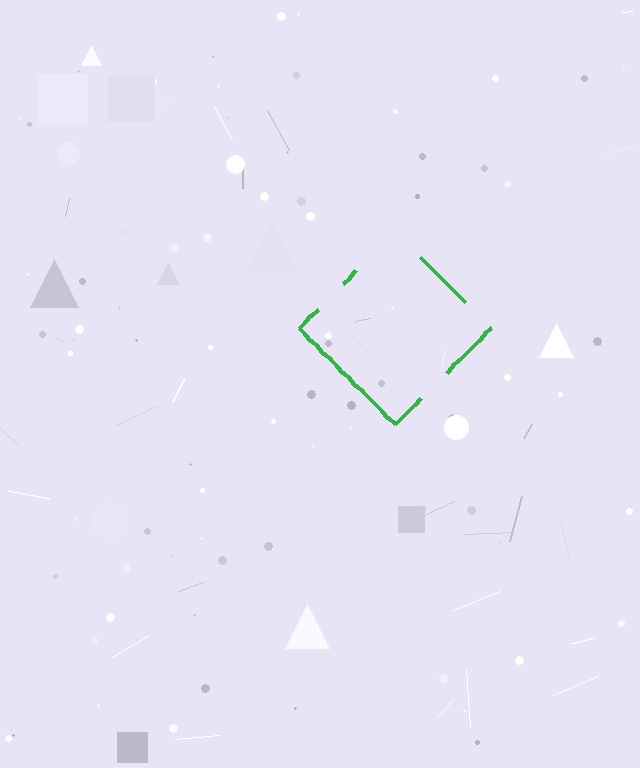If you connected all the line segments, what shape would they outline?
They would outline a diamond.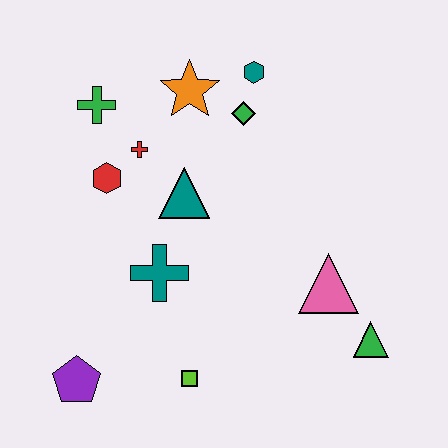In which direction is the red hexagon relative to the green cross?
The red hexagon is below the green cross.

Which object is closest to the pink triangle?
The green triangle is closest to the pink triangle.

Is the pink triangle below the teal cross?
Yes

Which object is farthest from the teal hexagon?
The purple pentagon is farthest from the teal hexagon.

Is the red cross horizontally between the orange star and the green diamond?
No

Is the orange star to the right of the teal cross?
Yes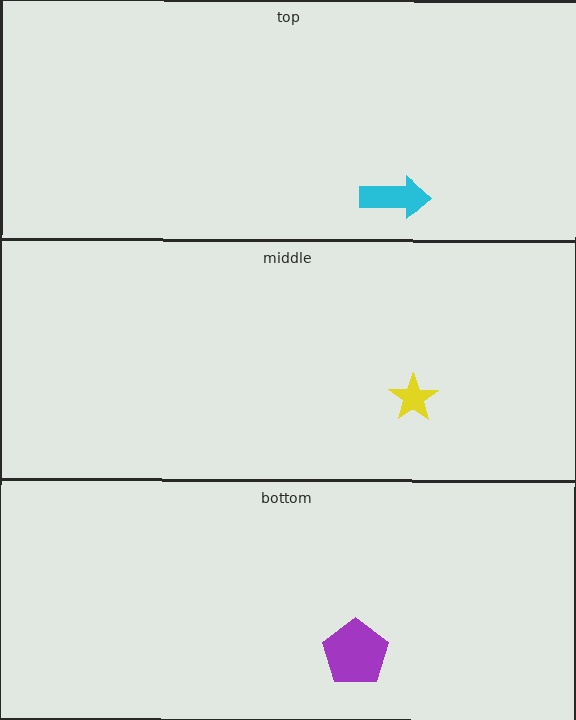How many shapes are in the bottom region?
1.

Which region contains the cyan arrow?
The top region.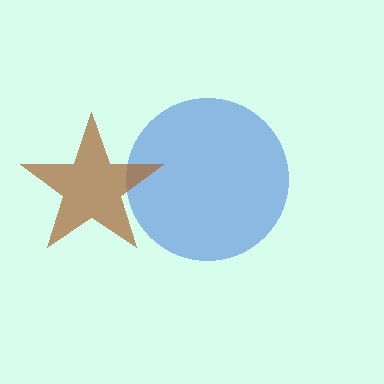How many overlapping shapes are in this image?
There are 2 overlapping shapes in the image.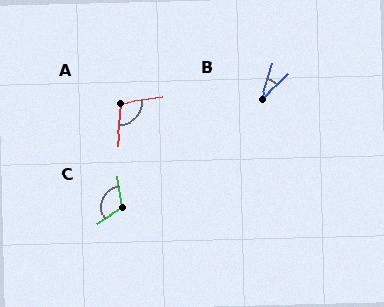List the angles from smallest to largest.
B (30°), A (102°), C (114°).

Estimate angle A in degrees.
Approximately 102 degrees.